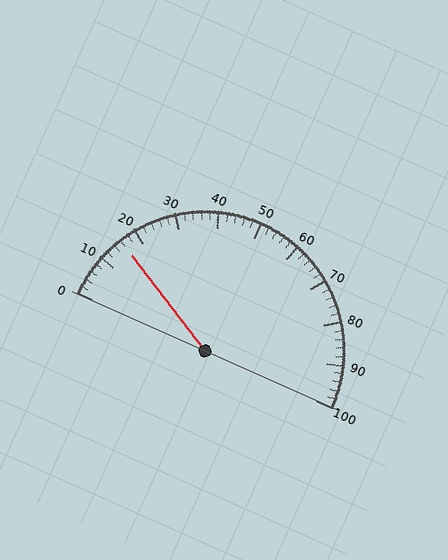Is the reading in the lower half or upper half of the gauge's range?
The reading is in the lower half of the range (0 to 100).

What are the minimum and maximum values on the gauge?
The gauge ranges from 0 to 100.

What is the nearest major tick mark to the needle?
The nearest major tick mark is 20.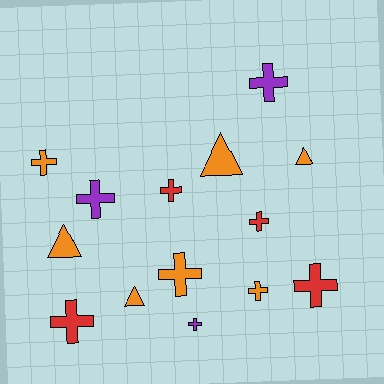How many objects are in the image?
There are 14 objects.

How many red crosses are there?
There are 4 red crosses.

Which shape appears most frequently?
Cross, with 10 objects.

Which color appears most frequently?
Orange, with 7 objects.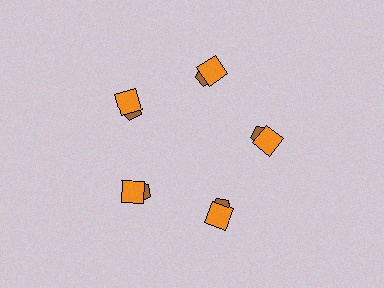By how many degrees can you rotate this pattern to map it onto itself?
The pattern maps onto itself every 72 degrees of rotation.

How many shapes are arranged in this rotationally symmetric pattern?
There are 10 shapes, arranged in 5 groups of 2.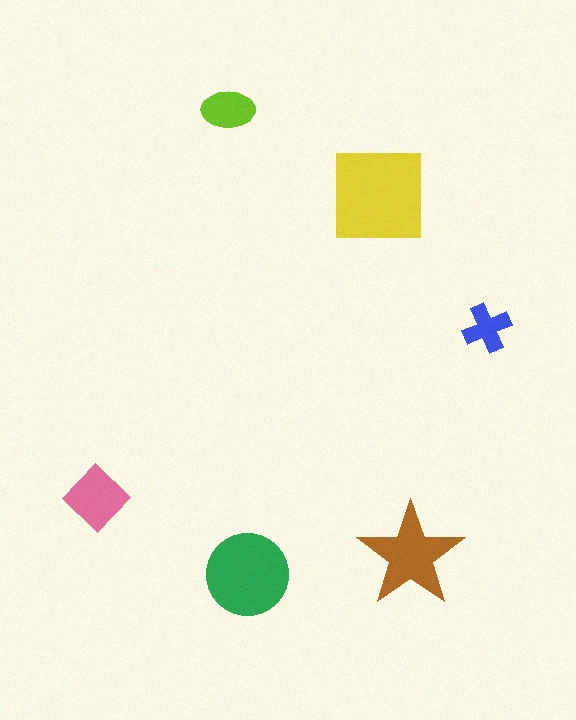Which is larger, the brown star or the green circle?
The green circle.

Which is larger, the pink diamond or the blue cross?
The pink diamond.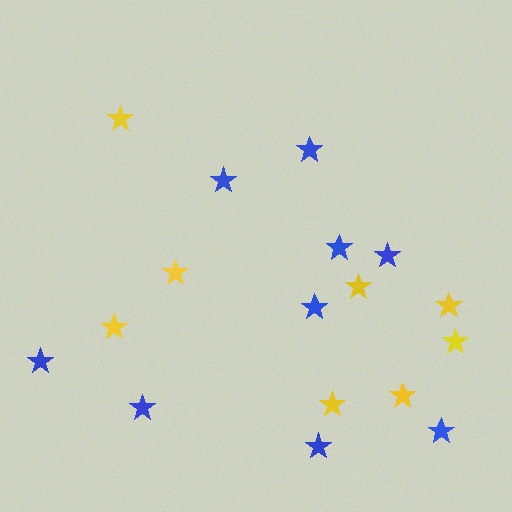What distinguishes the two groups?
There are 2 groups: one group of yellow stars (8) and one group of blue stars (9).